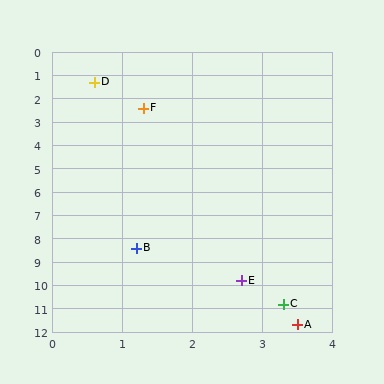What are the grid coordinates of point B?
Point B is at approximately (1.2, 8.4).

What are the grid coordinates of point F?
Point F is at approximately (1.3, 2.4).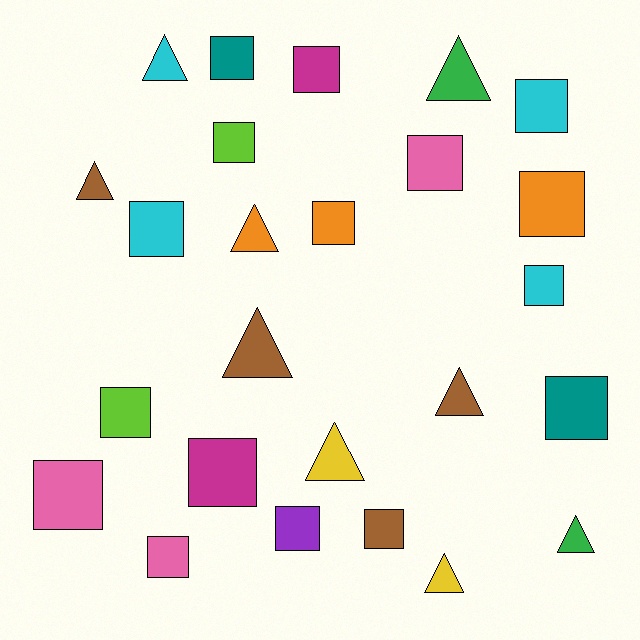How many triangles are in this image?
There are 9 triangles.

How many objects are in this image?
There are 25 objects.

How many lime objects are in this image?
There are 2 lime objects.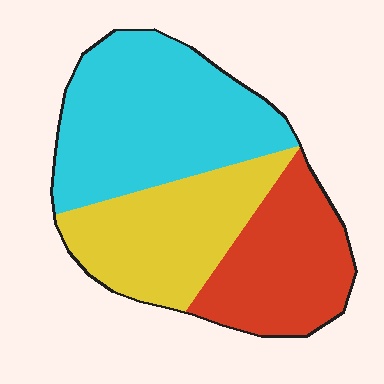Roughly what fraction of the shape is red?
Red takes up about one quarter (1/4) of the shape.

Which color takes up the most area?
Cyan, at roughly 45%.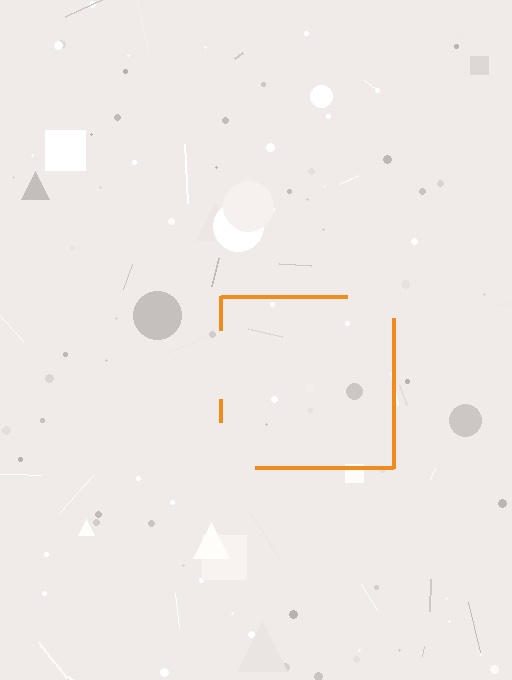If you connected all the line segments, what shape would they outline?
They would outline a square.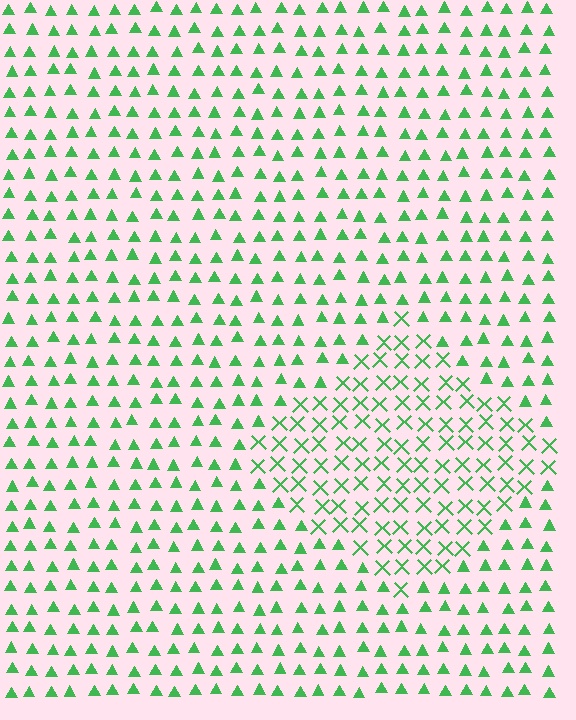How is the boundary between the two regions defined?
The boundary is defined by a change in element shape: X marks inside vs. triangles outside. All elements share the same color and spacing.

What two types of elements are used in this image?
The image uses X marks inside the diamond region and triangles outside it.